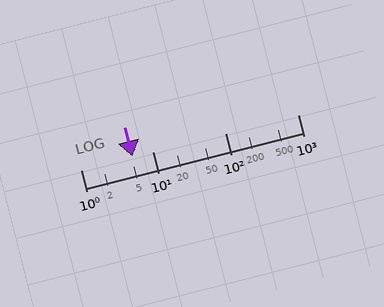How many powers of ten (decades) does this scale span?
The scale spans 3 decades, from 1 to 1000.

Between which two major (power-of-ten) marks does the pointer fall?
The pointer is between 1 and 10.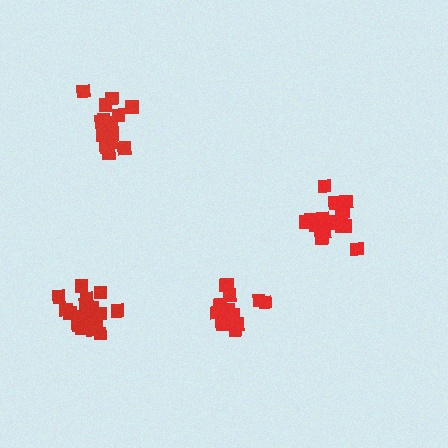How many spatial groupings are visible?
There are 4 spatial groupings.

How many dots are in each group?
Group 1: 18 dots, Group 2: 19 dots, Group 3: 14 dots, Group 4: 15 dots (66 total).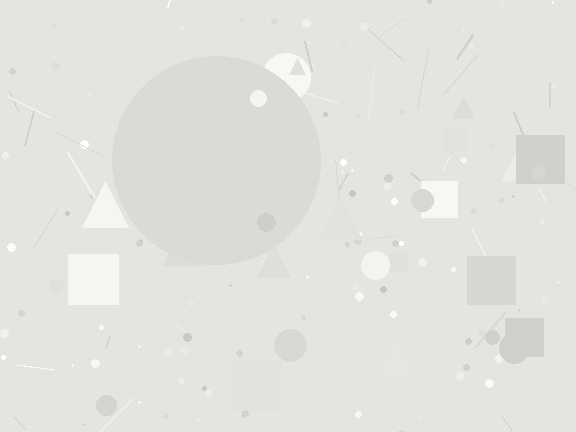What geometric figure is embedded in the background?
A circle is embedded in the background.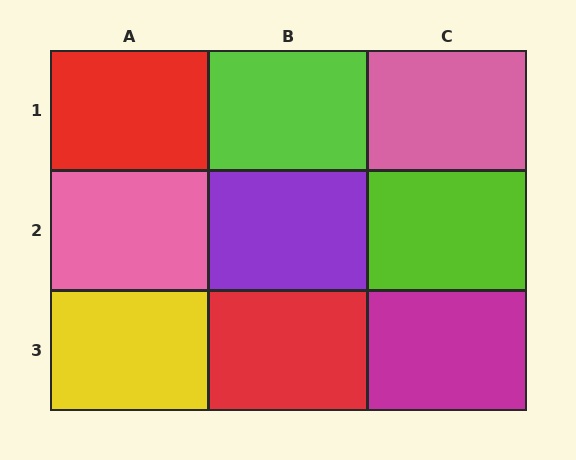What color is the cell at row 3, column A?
Yellow.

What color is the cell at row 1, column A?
Red.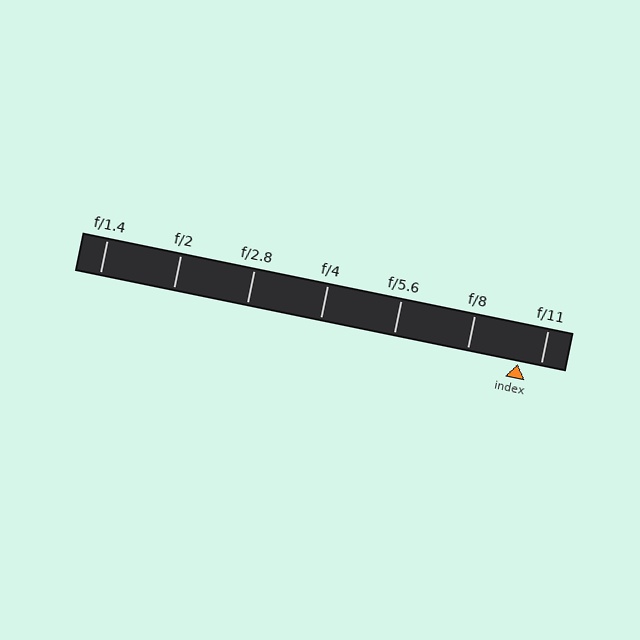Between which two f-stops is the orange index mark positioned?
The index mark is between f/8 and f/11.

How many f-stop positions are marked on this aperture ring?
There are 7 f-stop positions marked.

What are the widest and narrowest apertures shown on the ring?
The widest aperture shown is f/1.4 and the narrowest is f/11.